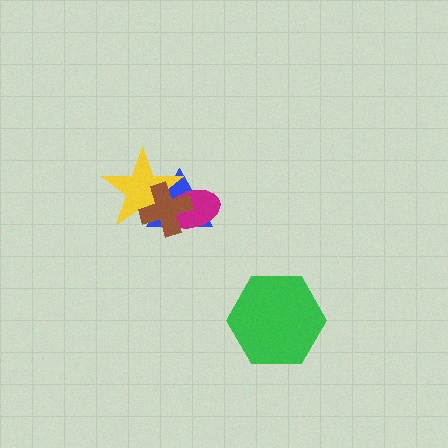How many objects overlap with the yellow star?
3 objects overlap with the yellow star.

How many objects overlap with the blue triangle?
3 objects overlap with the blue triangle.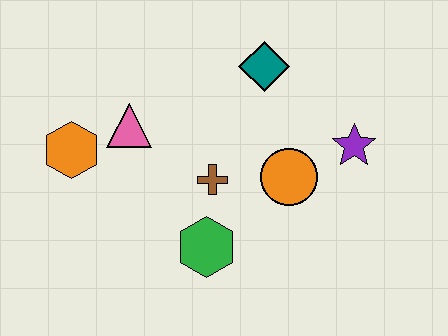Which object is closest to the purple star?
The orange circle is closest to the purple star.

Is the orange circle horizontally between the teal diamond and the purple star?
Yes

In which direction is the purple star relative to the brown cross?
The purple star is to the right of the brown cross.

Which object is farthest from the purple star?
The orange hexagon is farthest from the purple star.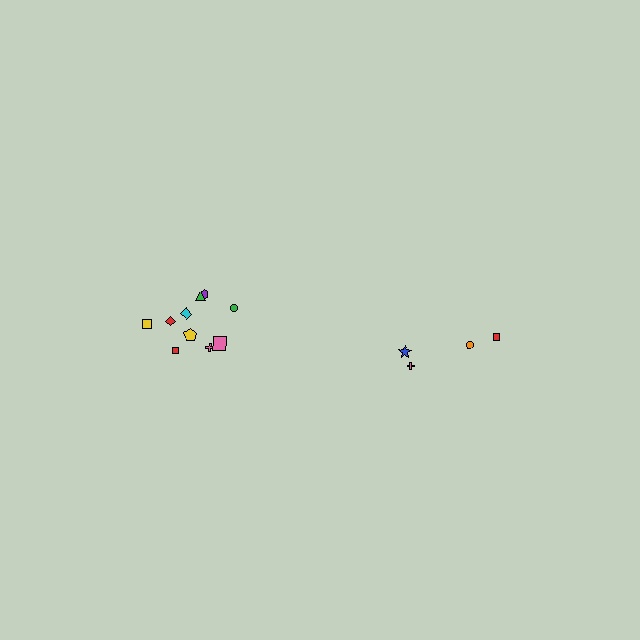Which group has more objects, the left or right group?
The left group.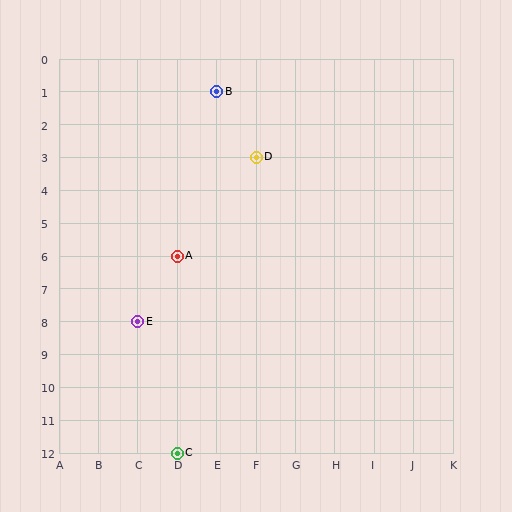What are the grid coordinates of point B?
Point B is at grid coordinates (E, 1).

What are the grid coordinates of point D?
Point D is at grid coordinates (F, 3).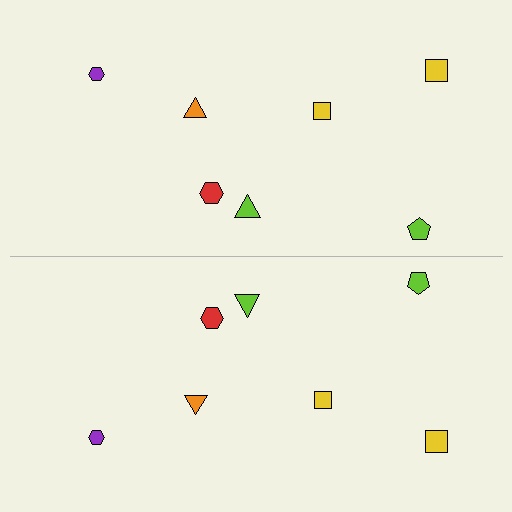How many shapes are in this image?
There are 14 shapes in this image.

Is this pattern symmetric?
Yes, this pattern has bilateral (reflection) symmetry.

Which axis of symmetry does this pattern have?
The pattern has a horizontal axis of symmetry running through the center of the image.